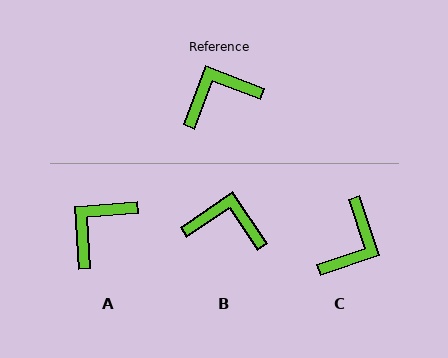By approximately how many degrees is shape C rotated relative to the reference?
Approximately 140 degrees clockwise.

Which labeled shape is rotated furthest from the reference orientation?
C, about 140 degrees away.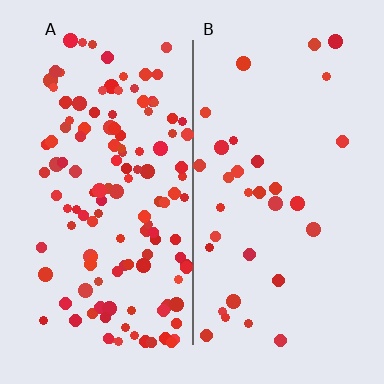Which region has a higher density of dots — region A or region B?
A (the left).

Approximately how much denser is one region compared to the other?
Approximately 3.9× — region A over region B.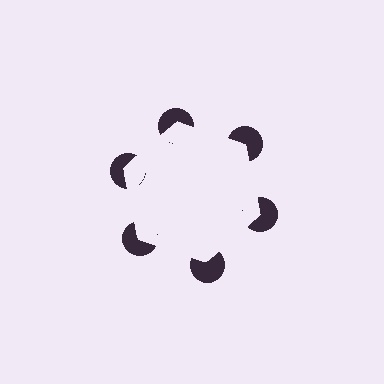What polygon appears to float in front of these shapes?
An illusory hexagon — its edges are inferred from the aligned wedge cuts in the pac-man discs, not physically drawn.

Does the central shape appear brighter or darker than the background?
It typically appears slightly brighter than the background, even though no actual brightness change is drawn.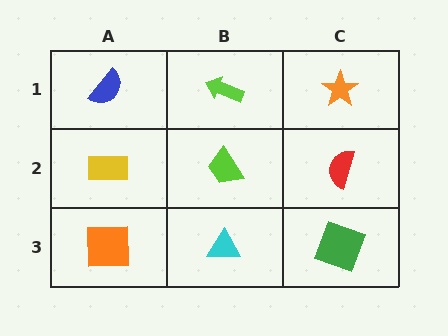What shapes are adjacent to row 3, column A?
A yellow rectangle (row 2, column A), a cyan triangle (row 3, column B).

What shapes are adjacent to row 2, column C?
An orange star (row 1, column C), a green square (row 3, column C), a lime trapezoid (row 2, column B).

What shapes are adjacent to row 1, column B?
A lime trapezoid (row 2, column B), a blue semicircle (row 1, column A), an orange star (row 1, column C).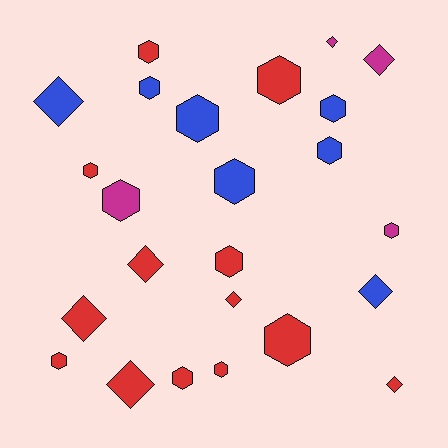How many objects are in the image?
There are 24 objects.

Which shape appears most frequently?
Hexagon, with 15 objects.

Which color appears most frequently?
Red, with 13 objects.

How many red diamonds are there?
There are 5 red diamonds.